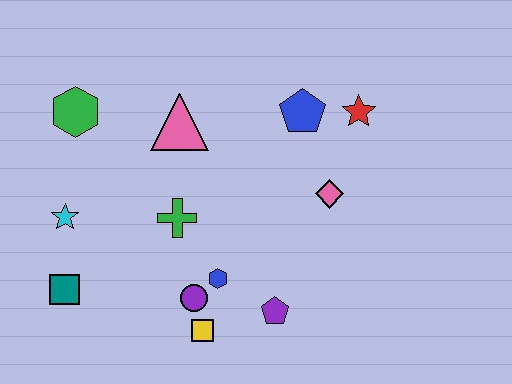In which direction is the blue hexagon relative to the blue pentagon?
The blue hexagon is below the blue pentagon.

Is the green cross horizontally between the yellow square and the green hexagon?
Yes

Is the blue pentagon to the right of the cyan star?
Yes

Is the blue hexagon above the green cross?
No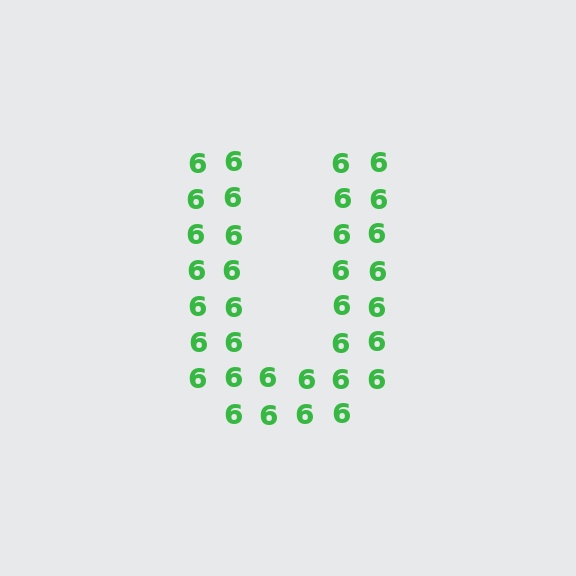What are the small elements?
The small elements are digit 6's.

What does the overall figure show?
The overall figure shows the letter U.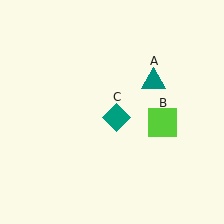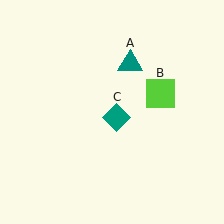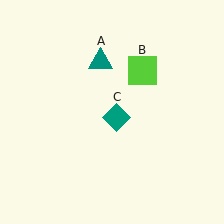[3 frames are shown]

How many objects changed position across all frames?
2 objects changed position: teal triangle (object A), lime square (object B).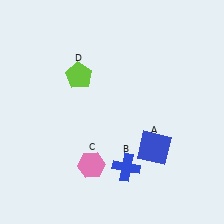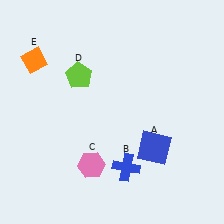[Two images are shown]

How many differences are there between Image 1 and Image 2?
There is 1 difference between the two images.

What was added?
An orange diamond (E) was added in Image 2.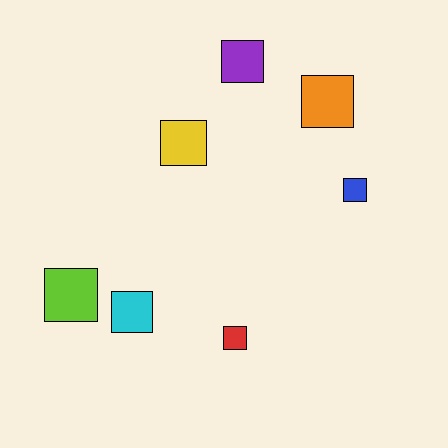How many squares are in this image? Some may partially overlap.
There are 7 squares.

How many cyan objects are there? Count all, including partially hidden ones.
There is 1 cyan object.